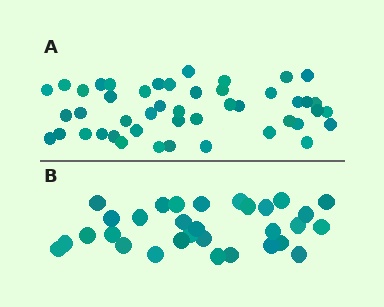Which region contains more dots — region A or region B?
Region A (the top region) has more dots.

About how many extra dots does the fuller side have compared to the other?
Region A has approximately 15 more dots than region B.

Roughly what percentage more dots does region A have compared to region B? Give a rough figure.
About 50% more.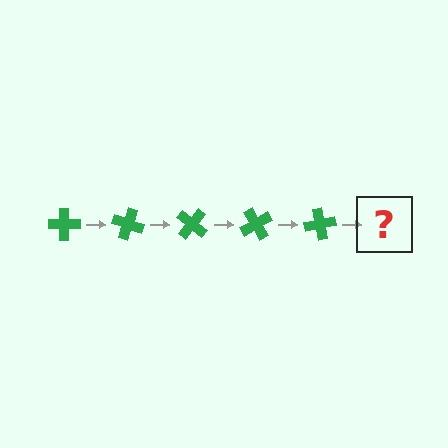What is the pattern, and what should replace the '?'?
The pattern is that the cross rotates 20 degrees each step. The '?' should be a green cross rotated 100 degrees.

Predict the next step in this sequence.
The next step is a green cross rotated 100 degrees.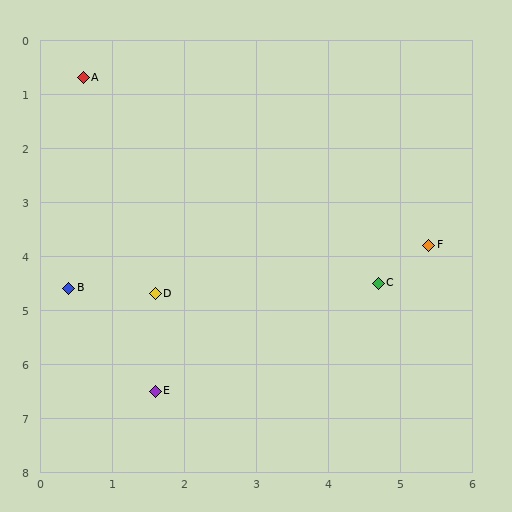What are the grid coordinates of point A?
Point A is at approximately (0.6, 0.7).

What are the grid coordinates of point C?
Point C is at approximately (4.7, 4.5).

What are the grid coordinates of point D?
Point D is at approximately (1.6, 4.7).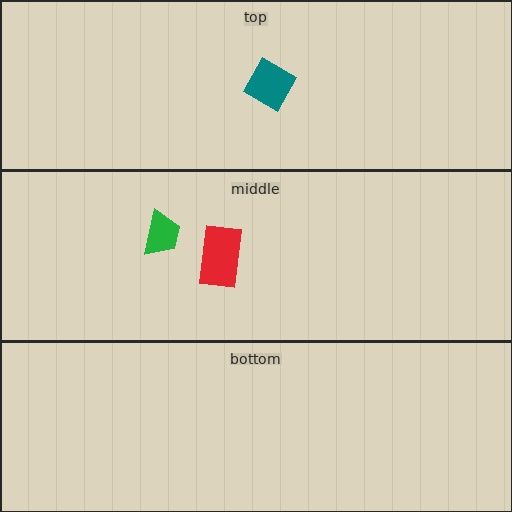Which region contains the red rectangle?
The middle region.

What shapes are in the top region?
The teal square.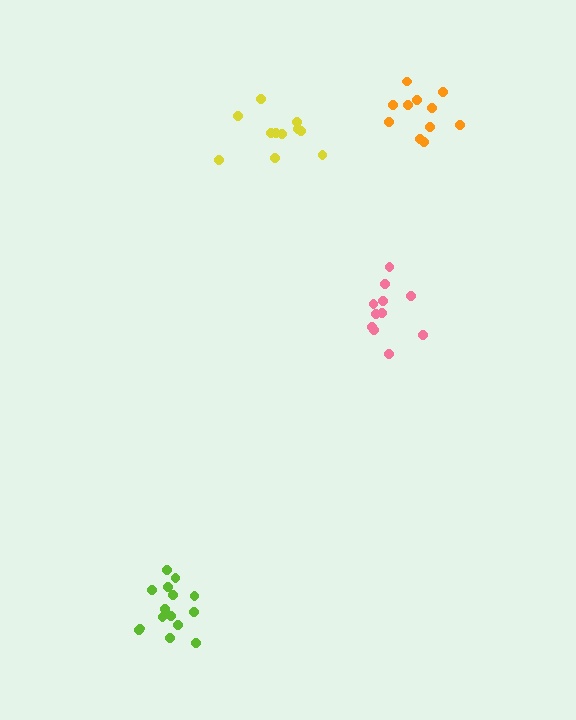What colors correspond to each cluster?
The clusters are colored: orange, yellow, pink, lime.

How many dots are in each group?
Group 1: 11 dots, Group 2: 11 dots, Group 3: 11 dots, Group 4: 15 dots (48 total).